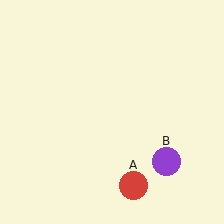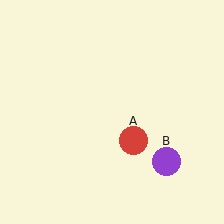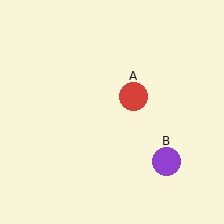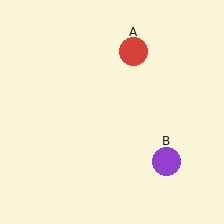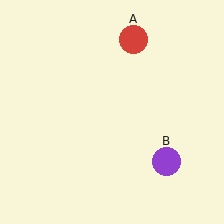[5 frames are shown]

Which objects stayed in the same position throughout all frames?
Purple circle (object B) remained stationary.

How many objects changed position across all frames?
1 object changed position: red circle (object A).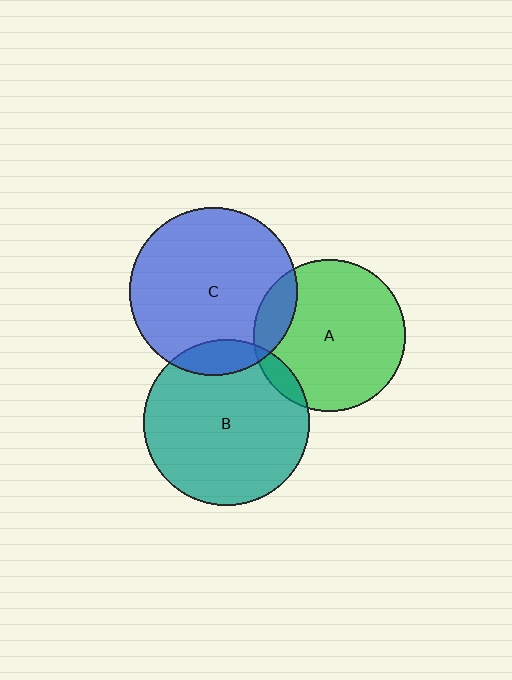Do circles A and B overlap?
Yes.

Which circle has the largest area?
Circle C (blue).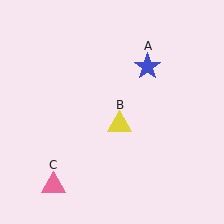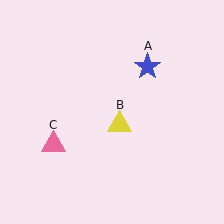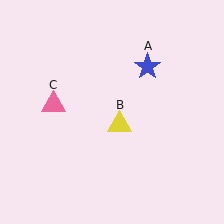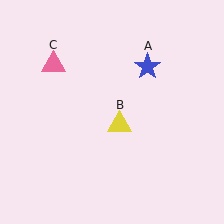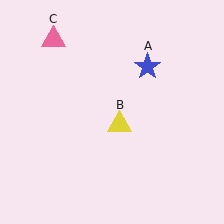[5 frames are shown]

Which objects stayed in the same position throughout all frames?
Blue star (object A) and yellow triangle (object B) remained stationary.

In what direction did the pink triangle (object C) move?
The pink triangle (object C) moved up.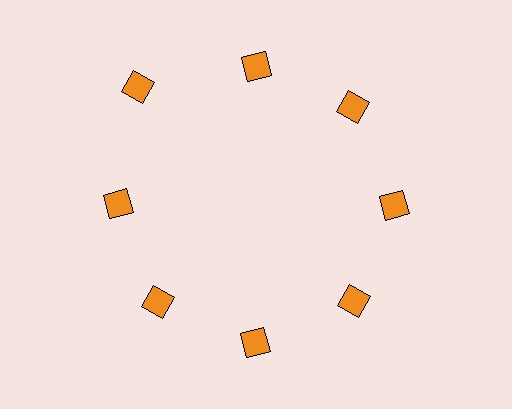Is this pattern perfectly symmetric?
No. The 8 orange squares are arranged in a ring, but one element near the 10 o'clock position is pushed outward from the center, breaking the 8-fold rotational symmetry.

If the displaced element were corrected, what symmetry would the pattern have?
It would have 8-fold rotational symmetry — the pattern would map onto itself every 45 degrees.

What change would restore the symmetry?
The symmetry would be restored by moving it inward, back onto the ring so that all 8 squares sit at equal angles and equal distance from the center.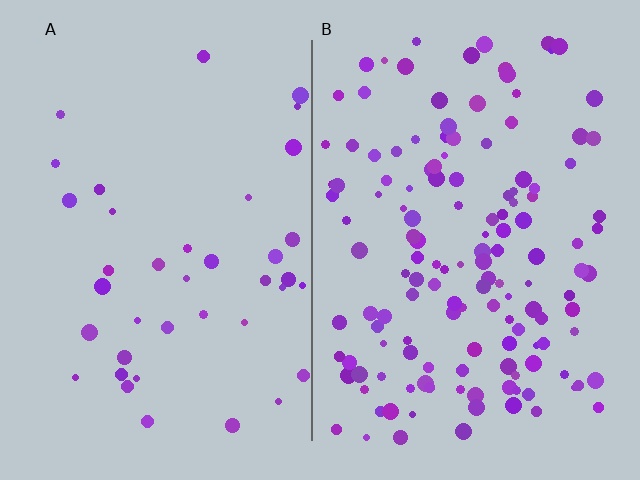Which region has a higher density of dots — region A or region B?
B (the right).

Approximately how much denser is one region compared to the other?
Approximately 3.6× — region B over region A.